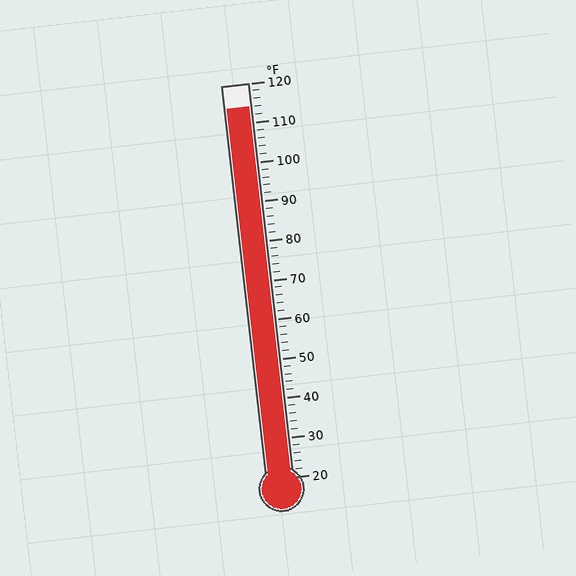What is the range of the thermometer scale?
The thermometer scale ranges from 20°F to 120°F.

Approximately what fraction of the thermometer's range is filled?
The thermometer is filled to approximately 95% of its range.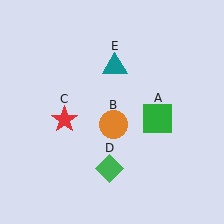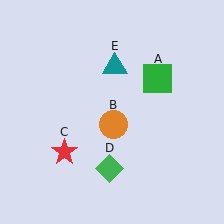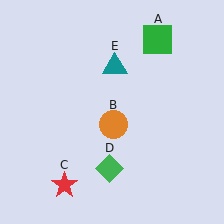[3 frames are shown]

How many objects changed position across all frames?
2 objects changed position: green square (object A), red star (object C).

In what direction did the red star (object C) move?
The red star (object C) moved down.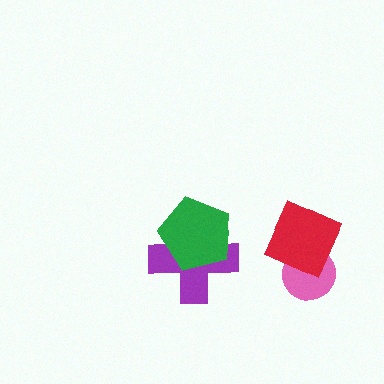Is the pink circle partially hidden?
Yes, it is partially covered by another shape.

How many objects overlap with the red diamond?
1 object overlaps with the red diamond.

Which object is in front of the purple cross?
The green pentagon is in front of the purple cross.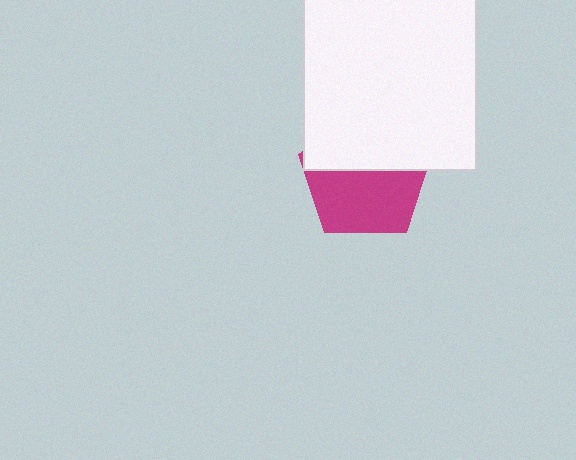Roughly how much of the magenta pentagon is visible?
About half of it is visible (roughly 54%).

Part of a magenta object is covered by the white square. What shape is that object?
It is a pentagon.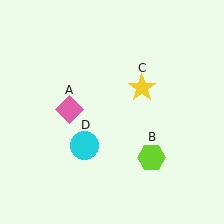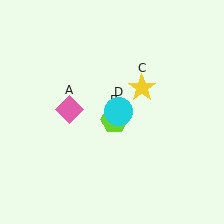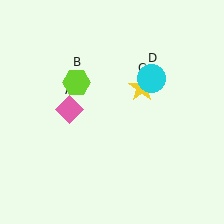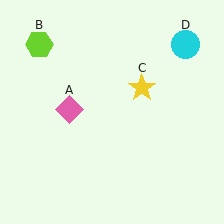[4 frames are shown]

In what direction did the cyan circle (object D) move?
The cyan circle (object D) moved up and to the right.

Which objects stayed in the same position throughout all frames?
Pink diamond (object A) and yellow star (object C) remained stationary.